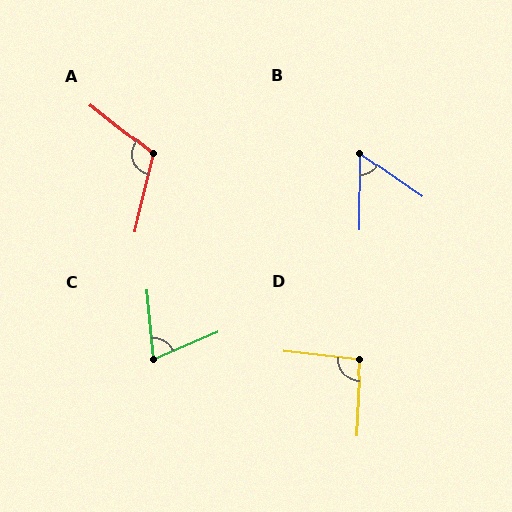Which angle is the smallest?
B, at approximately 56 degrees.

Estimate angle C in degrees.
Approximately 72 degrees.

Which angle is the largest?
A, at approximately 115 degrees.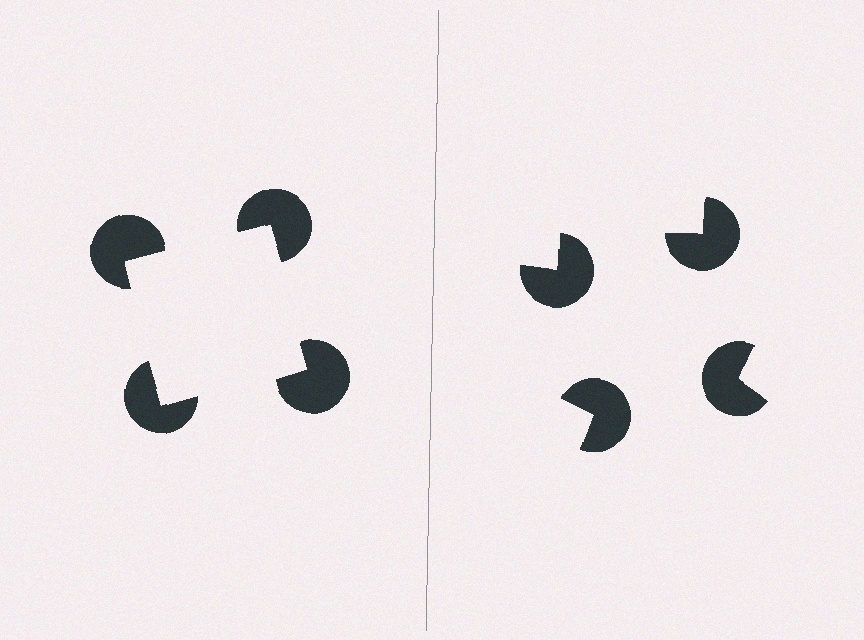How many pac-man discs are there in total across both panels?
8 — 4 on each side.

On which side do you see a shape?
An illusory square appears on the left side. On the right side the wedge cuts are rotated, so no coherent shape forms.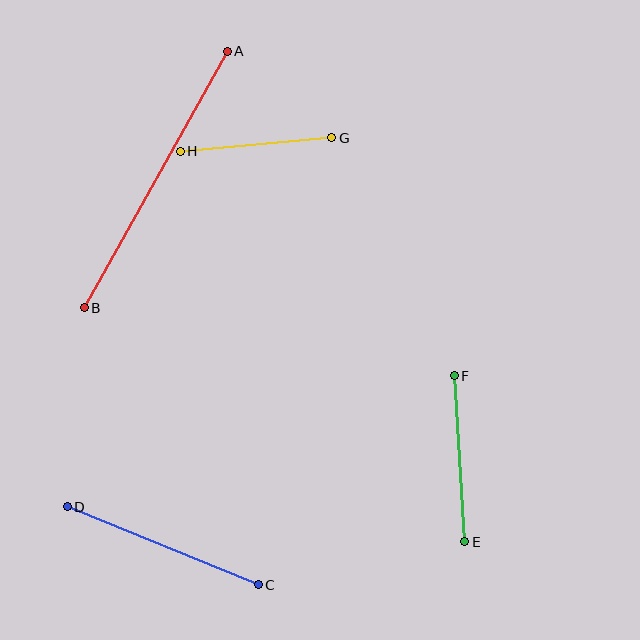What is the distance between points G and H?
The distance is approximately 152 pixels.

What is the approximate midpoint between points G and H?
The midpoint is at approximately (256, 144) pixels.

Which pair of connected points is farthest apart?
Points A and B are farthest apart.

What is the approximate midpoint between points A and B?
The midpoint is at approximately (156, 180) pixels.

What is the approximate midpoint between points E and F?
The midpoint is at approximately (459, 459) pixels.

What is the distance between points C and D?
The distance is approximately 206 pixels.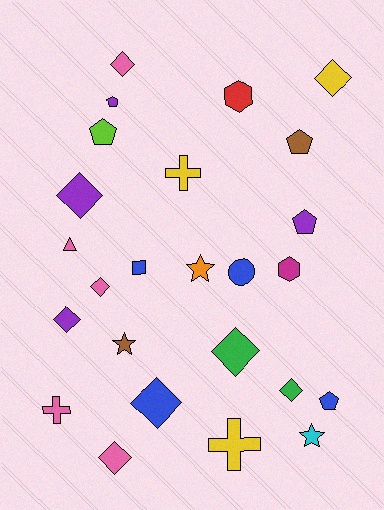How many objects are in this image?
There are 25 objects.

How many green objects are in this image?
There are 2 green objects.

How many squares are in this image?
There is 1 square.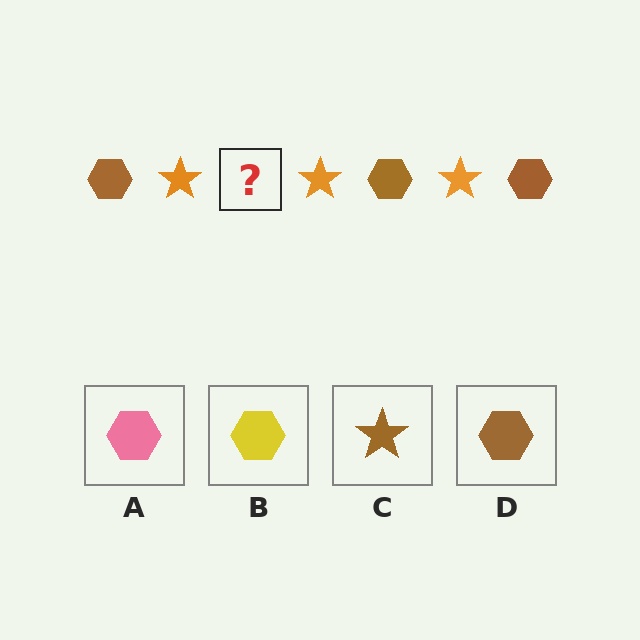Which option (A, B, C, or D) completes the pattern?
D.